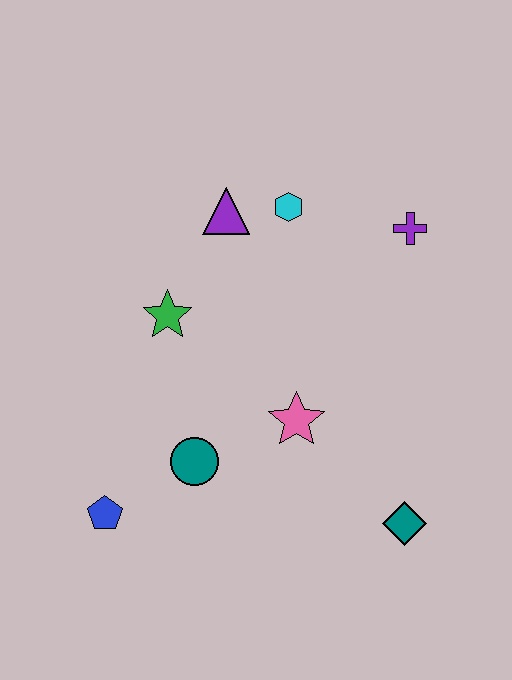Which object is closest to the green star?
The purple triangle is closest to the green star.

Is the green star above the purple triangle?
No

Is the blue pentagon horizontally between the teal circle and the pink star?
No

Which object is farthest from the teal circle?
The purple cross is farthest from the teal circle.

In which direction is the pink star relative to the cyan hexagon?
The pink star is below the cyan hexagon.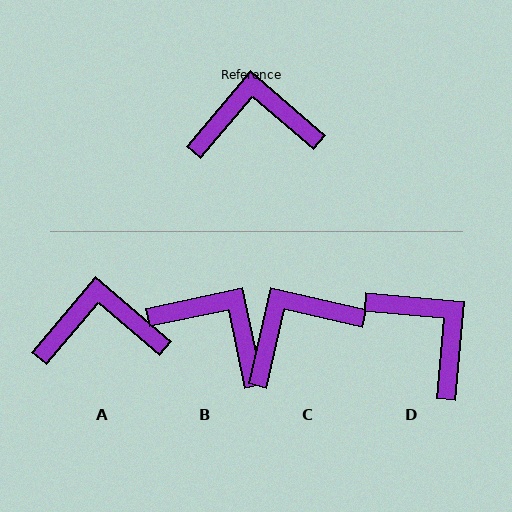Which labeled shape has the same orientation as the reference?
A.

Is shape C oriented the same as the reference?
No, it is off by about 28 degrees.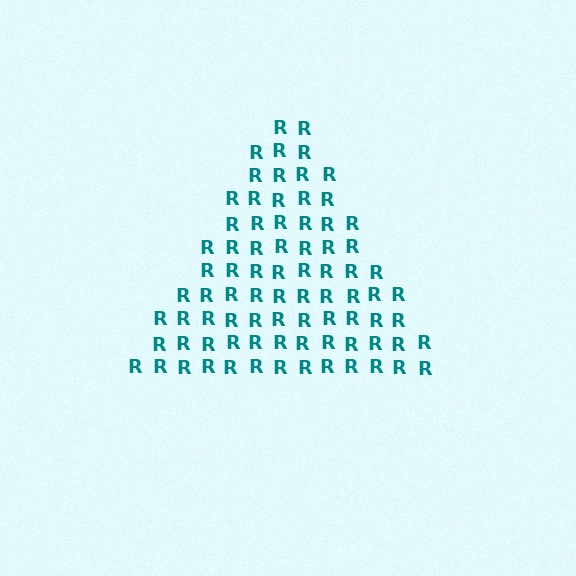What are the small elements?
The small elements are letter R's.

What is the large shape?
The large shape is a triangle.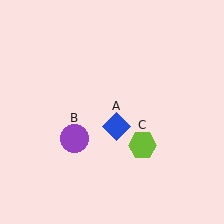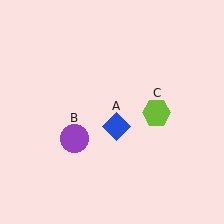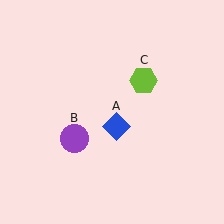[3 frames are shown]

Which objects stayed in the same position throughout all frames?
Blue diamond (object A) and purple circle (object B) remained stationary.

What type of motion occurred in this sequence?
The lime hexagon (object C) rotated counterclockwise around the center of the scene.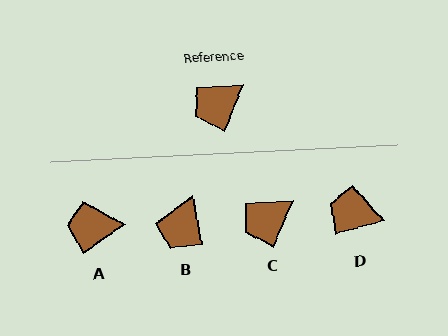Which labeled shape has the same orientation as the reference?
C.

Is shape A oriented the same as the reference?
No, it is off by about 32 degrees.